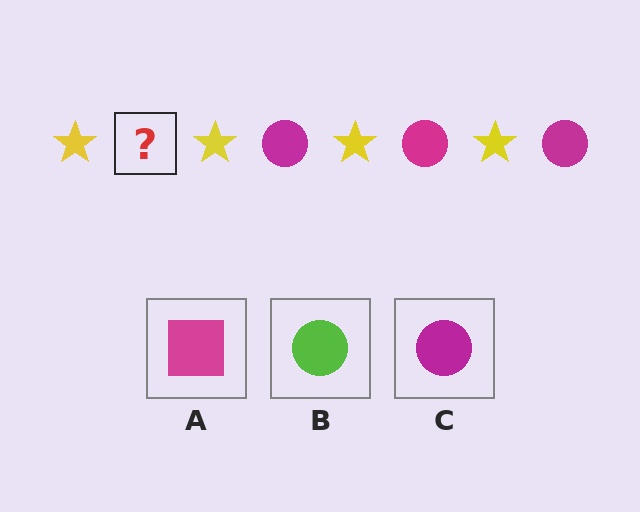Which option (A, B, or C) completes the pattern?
C.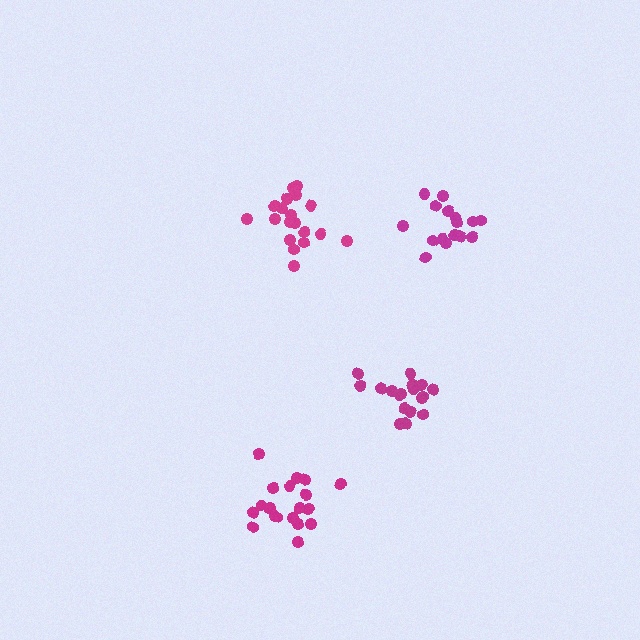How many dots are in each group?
Group 1: 20 dots, Group 2: 18 dots, Group 3: 16 dots, Group 4: 19 dots (73 total).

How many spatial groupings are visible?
There are 4 spatial groupings.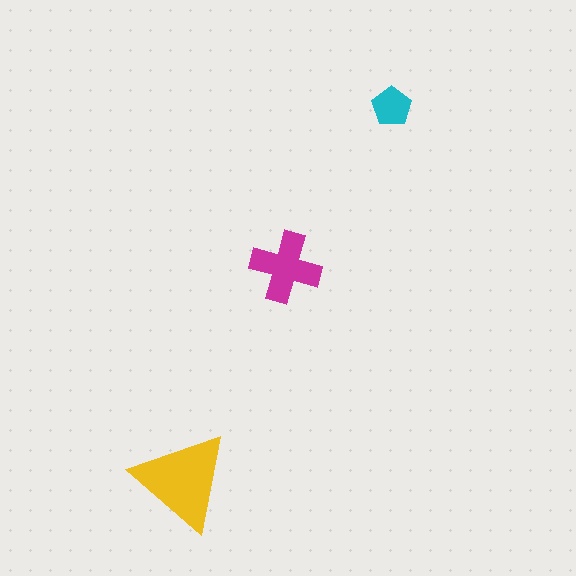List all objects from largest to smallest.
The yellow triangle, the magenta cross, the cyan pentagon.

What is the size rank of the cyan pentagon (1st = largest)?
3rd.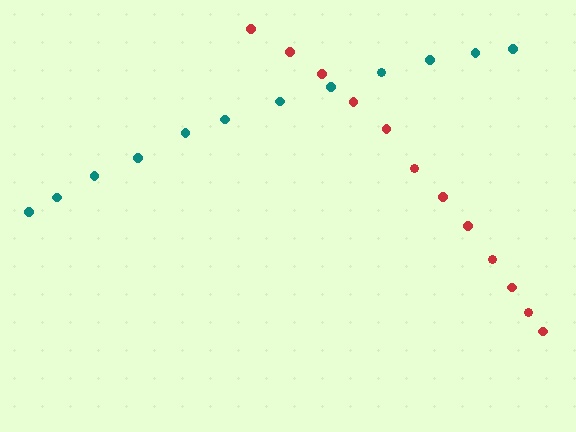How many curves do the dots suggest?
There are 2 distinct paths.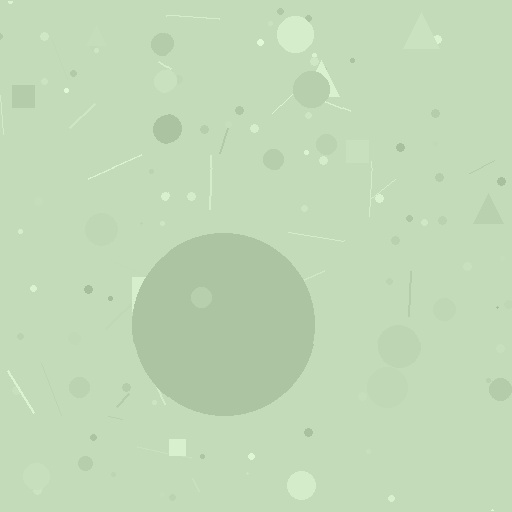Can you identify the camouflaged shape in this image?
The camouflaged shape is a circle.